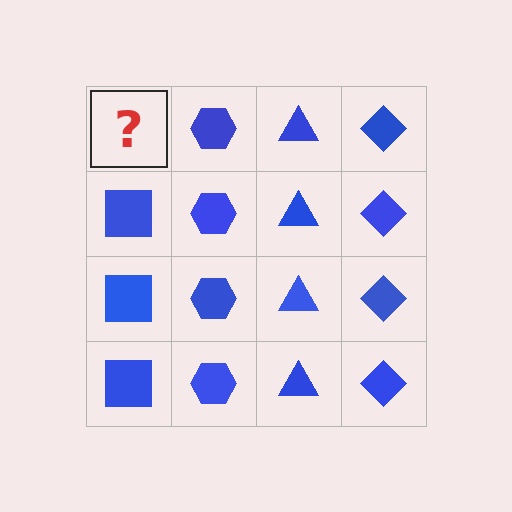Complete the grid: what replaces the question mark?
The question mark should be replaced with a blue square.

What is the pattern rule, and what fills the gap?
The rule is that each column has a consistent shape. The gap should be filled with a blue square.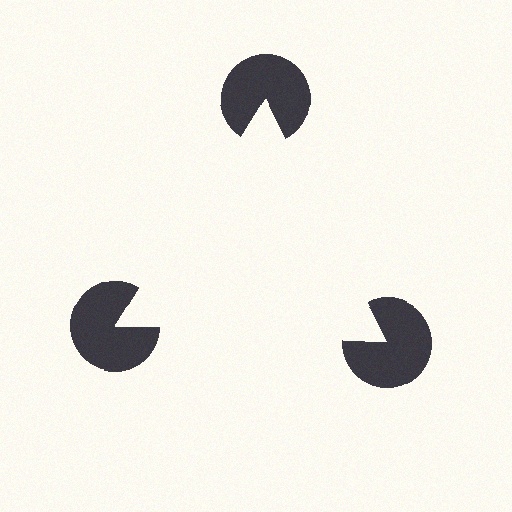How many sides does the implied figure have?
3 sides.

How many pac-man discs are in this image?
There are 3 — one at each vertex of the illusory triangle.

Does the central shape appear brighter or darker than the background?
It typically appears slightly brighter than the background, even though no actual brightness change is drawn.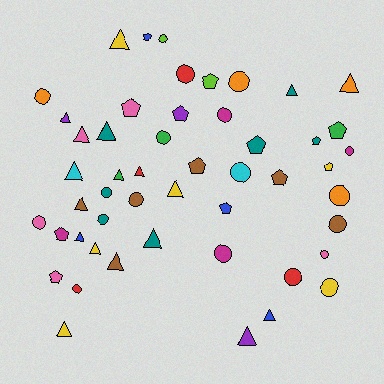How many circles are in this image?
There are 19 circles.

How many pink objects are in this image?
There are 5 pink objects.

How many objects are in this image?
There are 50 objects.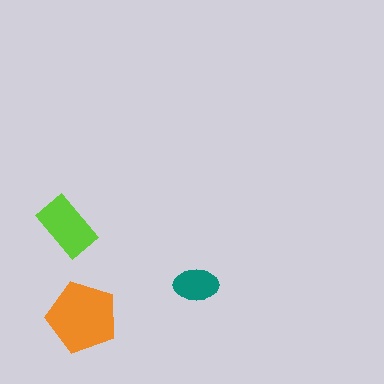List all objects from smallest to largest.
The teal ellipse, the lime rectangle, the orange pentagon.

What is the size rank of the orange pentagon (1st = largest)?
1st.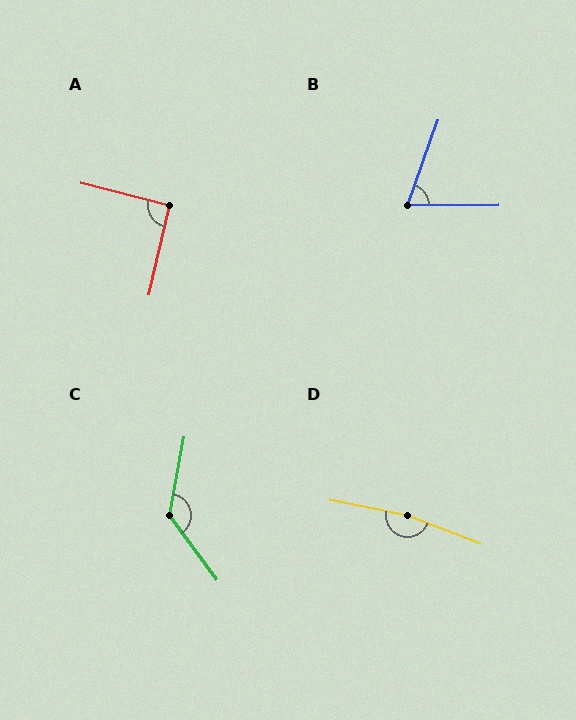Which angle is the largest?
D, at approximately 170 degrees.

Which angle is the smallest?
B, at approximately 70 degrees.